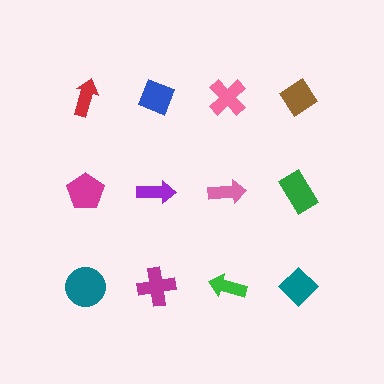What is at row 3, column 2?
A magenta cross.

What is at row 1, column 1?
A red arrow.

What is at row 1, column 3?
A pink cross.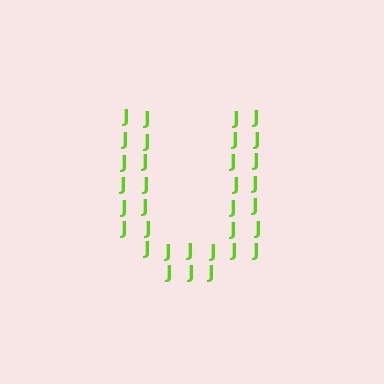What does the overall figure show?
The overall figure shows the letter U.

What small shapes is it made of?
It is made of small letter J's.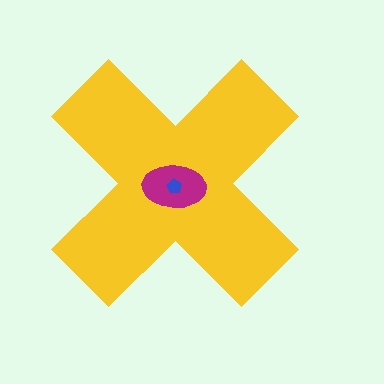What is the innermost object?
The blue pentagon.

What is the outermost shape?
The yellow cross.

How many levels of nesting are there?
3.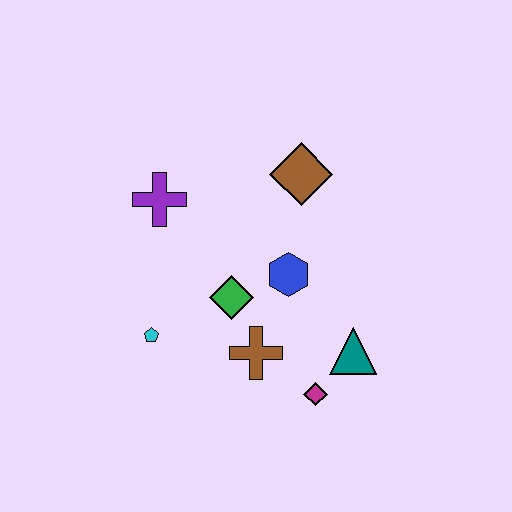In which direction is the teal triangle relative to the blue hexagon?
The teal triangle is below the blue hexagon.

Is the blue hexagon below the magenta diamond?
No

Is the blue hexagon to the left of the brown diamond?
Yes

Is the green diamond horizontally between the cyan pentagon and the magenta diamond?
Yes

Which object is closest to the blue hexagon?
The green diamond is closest to the blue hexagon.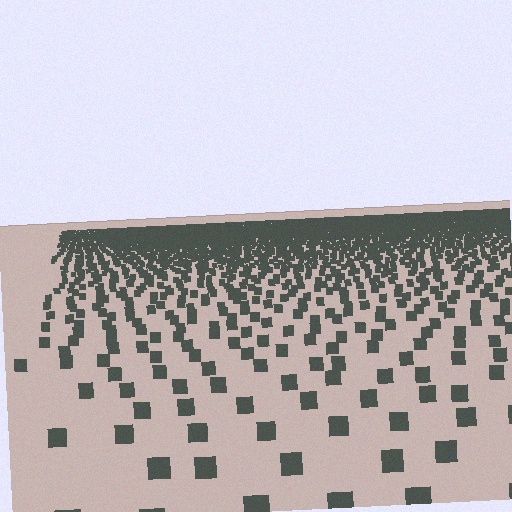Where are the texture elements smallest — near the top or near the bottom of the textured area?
Near the top.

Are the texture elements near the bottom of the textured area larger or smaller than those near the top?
Larger. Near the bottom, elements are closer to the viewer and appear at a bigger on-screen size.